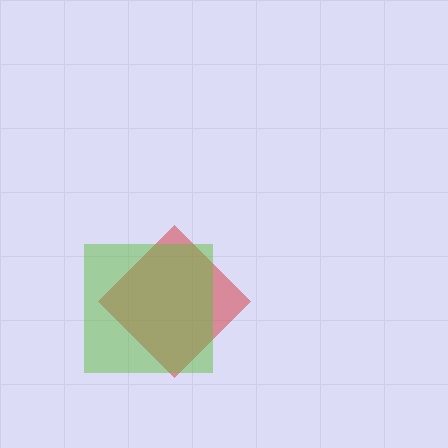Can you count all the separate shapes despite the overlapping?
Yes, there are 2 separate shapes.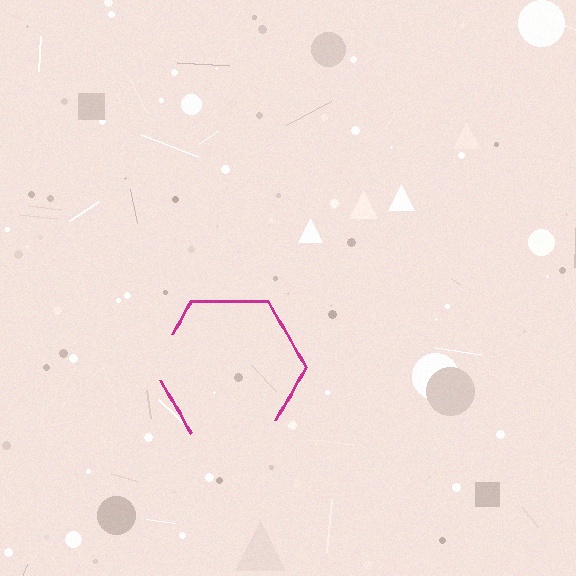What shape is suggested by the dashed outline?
The dashed outline suggests a hexagon.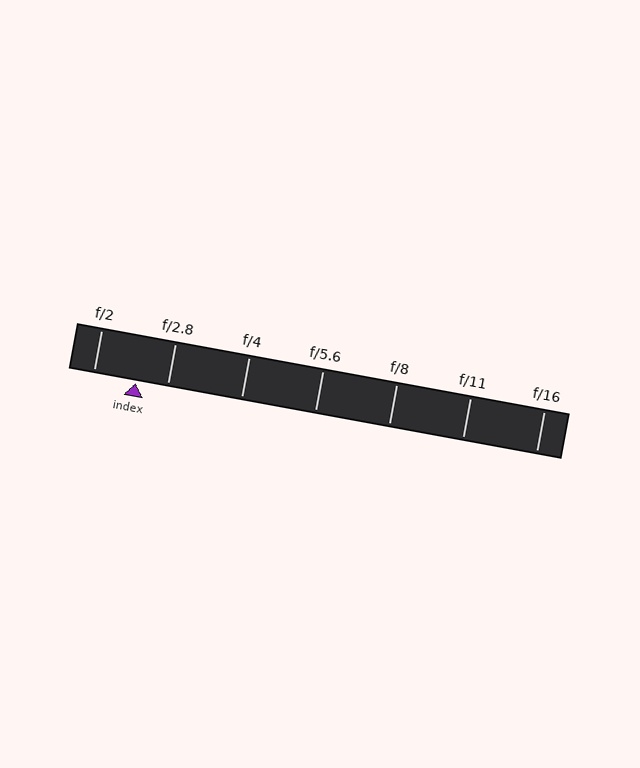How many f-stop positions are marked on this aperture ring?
There are 7 f-stop positions marked.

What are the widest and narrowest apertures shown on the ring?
The widest aperture shown is f/2 and the narrowest is f/16.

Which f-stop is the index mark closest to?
The index mark is closest to f/2.8.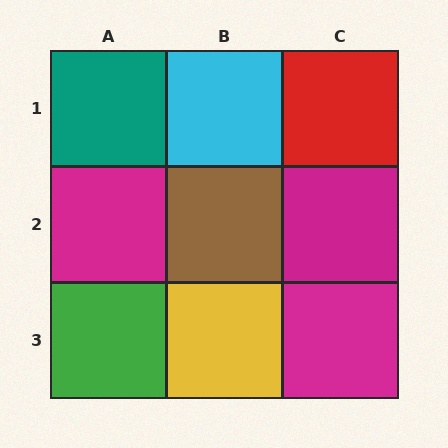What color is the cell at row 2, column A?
Magenta.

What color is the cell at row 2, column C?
Magenta.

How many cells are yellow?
1 cell is yellow.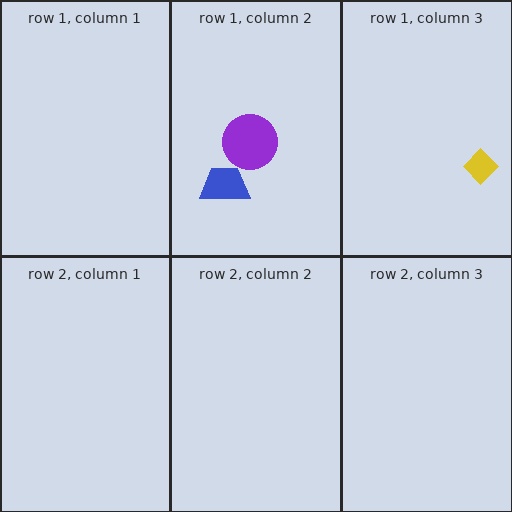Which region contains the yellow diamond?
The row 1, column 3 region.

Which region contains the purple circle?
The row 1, column 2 region.